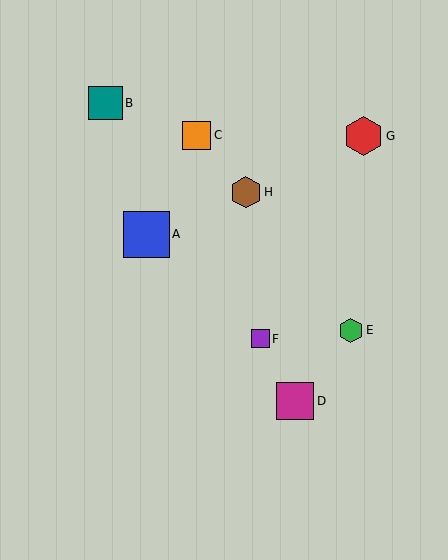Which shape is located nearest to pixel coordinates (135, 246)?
The blue square (labeled A) at (146, 234) is nearest to that location.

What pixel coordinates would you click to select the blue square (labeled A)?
Click at (146, 234) to select the blue square A.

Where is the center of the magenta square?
The center of the magenta square is at (295, 401).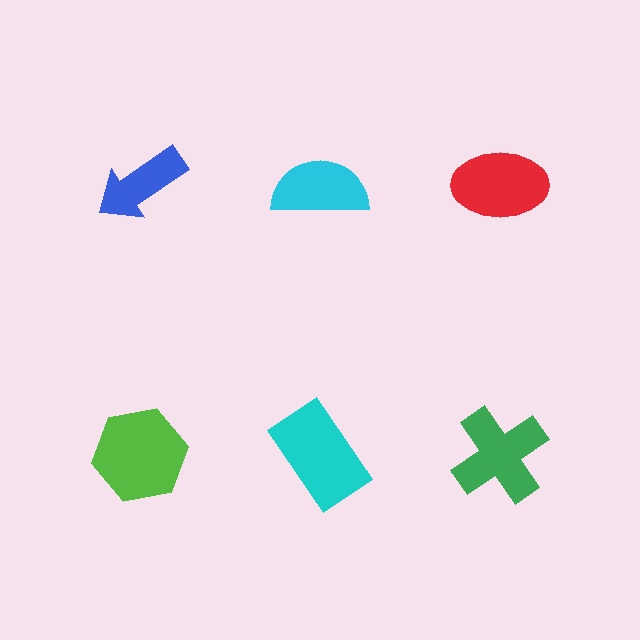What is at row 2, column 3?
A green cross.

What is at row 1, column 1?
A blue arrow.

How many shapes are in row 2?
3 shapes.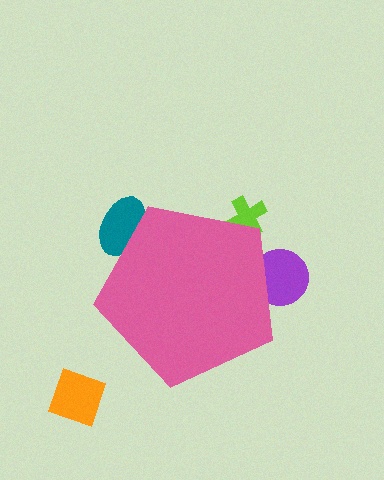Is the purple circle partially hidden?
Yes, the purple circle is partially hidden behind the pink pentagon.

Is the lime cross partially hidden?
Yes, the lime cross is partially hidden behind the pink pentagon.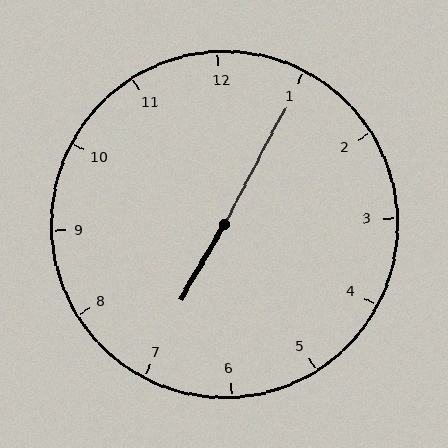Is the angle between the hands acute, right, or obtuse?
It is obtuse.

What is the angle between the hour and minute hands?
Approximately 178 degrees.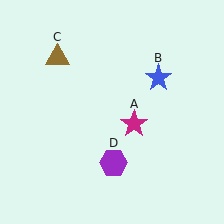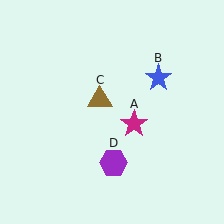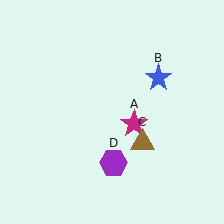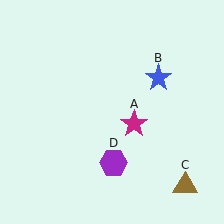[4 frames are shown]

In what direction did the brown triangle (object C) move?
The brown triangle (object C) moved down and to the right.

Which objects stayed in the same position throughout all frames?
Magenta star (object A) and blue star (object B) and purple hexagon (object D) remained stationary.